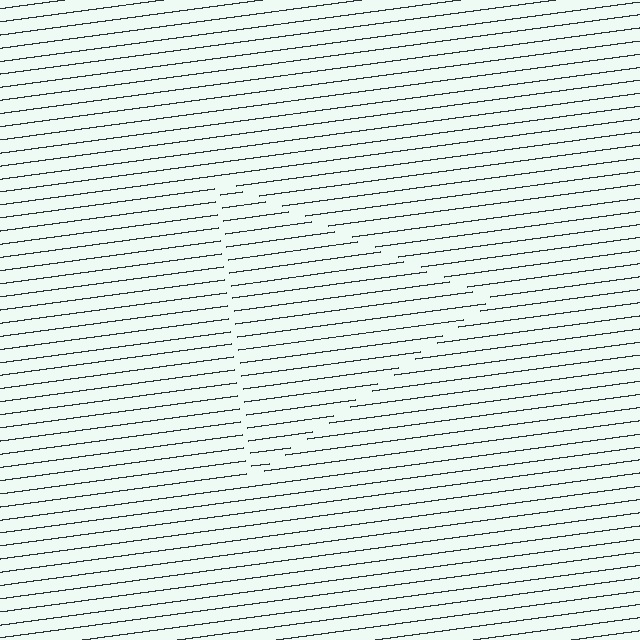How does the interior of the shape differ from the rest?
The interior of the shape contains the same grating, shifted by half a period — the contour is defined by the phase discontinuity where line-ends from the inner and outer gratings abut.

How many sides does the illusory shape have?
3 sides — the line-ends trace a triangle.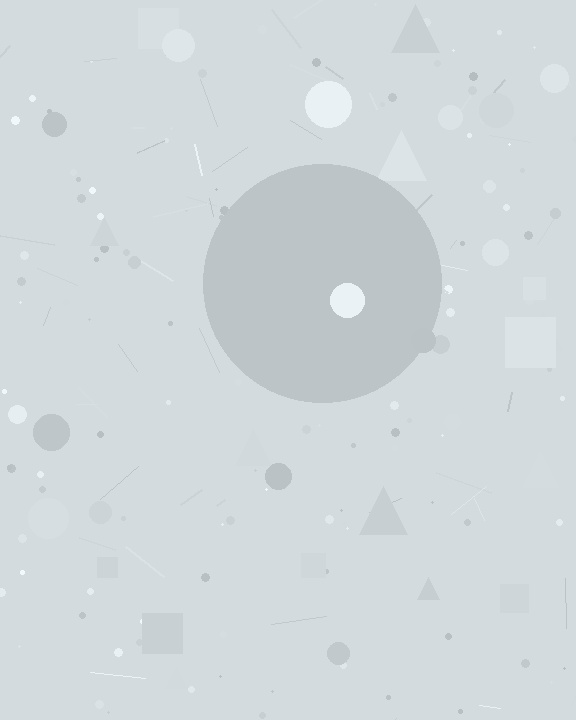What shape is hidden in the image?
A circle is hidden in the image.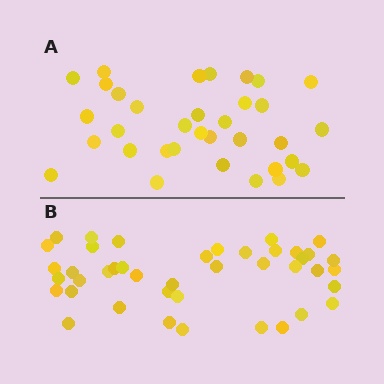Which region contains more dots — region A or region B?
Region B (the bottom region) has more dots.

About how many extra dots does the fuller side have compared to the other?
Region B has roughly 8 or so more dots than region A.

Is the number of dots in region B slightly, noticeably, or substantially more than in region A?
Region B has only slightly more — the two regions are fairly close. The ratio is roughly 1.2 to 1.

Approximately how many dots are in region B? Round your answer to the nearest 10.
About 40 dots. (The exact count is 42, which rounds to 40.)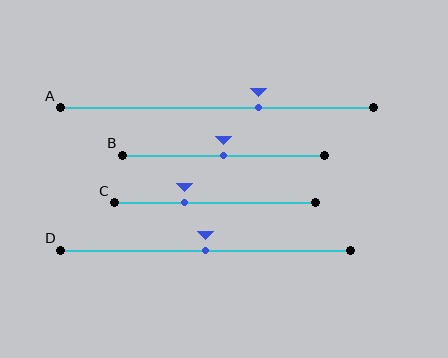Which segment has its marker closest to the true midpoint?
Segment B has its marker closest to the true midpoint.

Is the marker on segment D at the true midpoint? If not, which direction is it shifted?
Yes, the marker on segment D is at the true midpoint.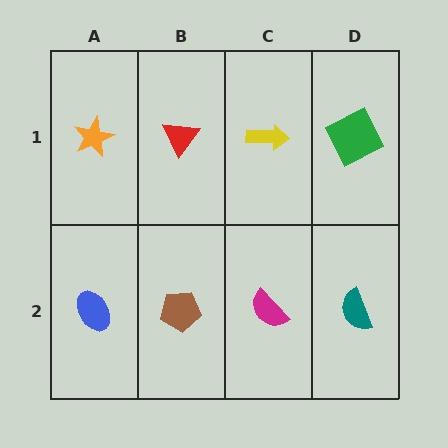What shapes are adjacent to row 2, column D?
A green square (row 1, column D), a magenta semicircle (row 2, column C).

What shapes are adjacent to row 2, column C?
A yellow arrow (row 1, column C), a brown pentagon (row 2, column B), a teal semicircle (row 2, column D).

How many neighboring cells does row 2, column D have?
2.